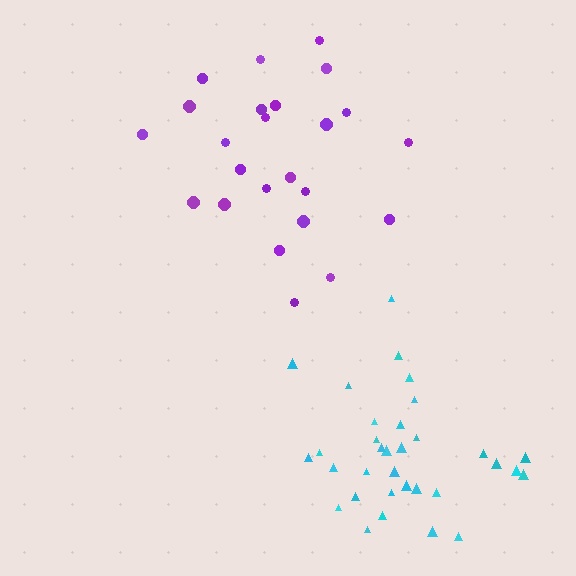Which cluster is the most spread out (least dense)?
Purple.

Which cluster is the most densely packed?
Cyan.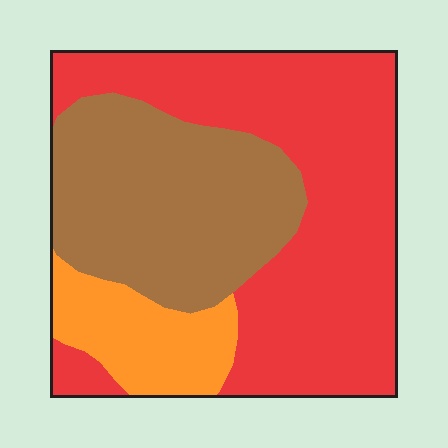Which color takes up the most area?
Red, at roughly 50%.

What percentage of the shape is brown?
Brown takes up between a third and a half of the shape.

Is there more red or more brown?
Red.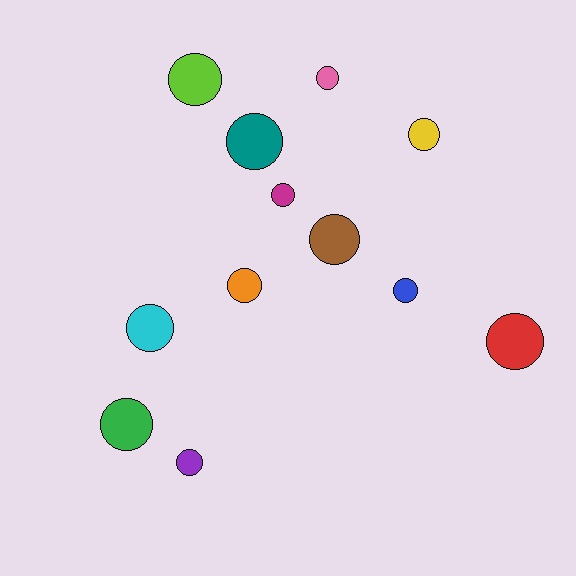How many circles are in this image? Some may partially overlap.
There are 12 circles.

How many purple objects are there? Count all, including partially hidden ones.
There is 1 purple object.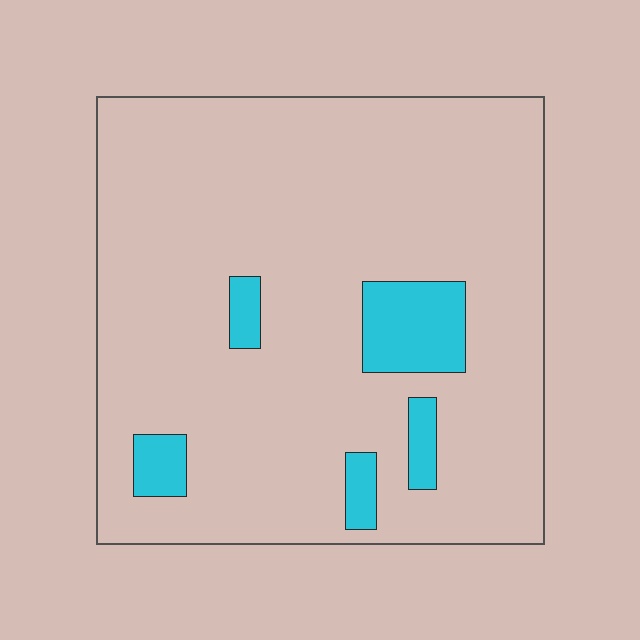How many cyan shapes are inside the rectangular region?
5.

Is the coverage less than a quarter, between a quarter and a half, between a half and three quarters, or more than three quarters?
Less than a quarter.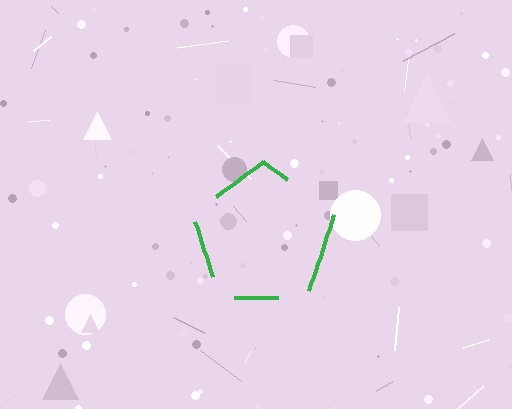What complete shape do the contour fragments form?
The contour fragments form a pentagon.